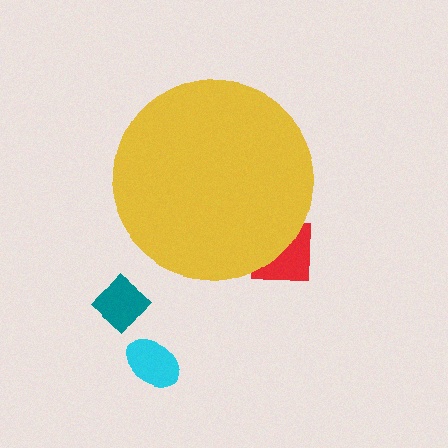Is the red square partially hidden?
Yes, the red square is partially hidden behind the yellow circle.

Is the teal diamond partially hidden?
No, the teal diamond is fully visible.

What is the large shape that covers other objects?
A yellow circle.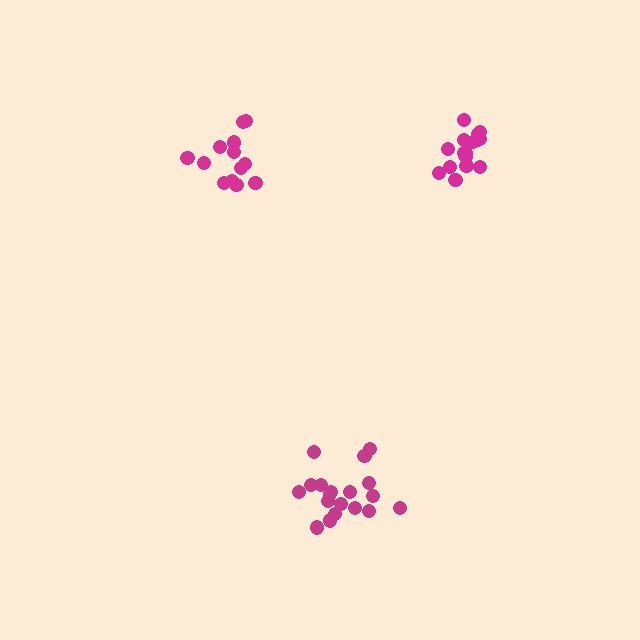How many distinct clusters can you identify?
There are 3 distinct clusters.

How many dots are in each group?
Group 1: 19 dots, Group 2: 13 dots, Group 3: 17 dots (49 total).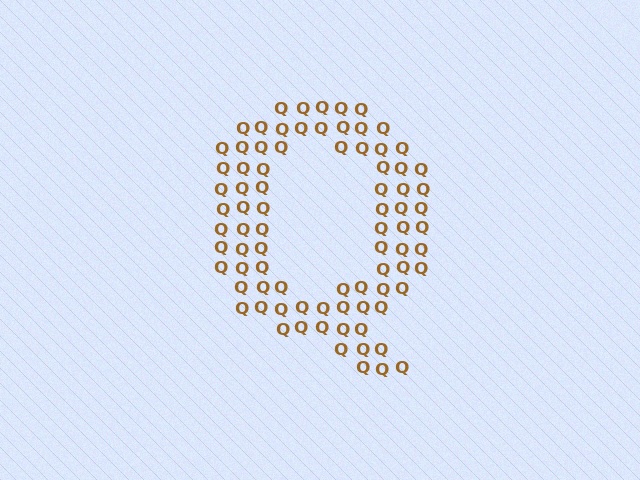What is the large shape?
The large shape is the letter Q.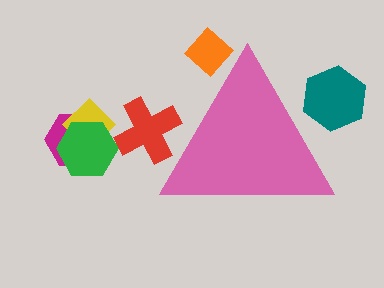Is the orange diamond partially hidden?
Yes, the orange diamond is partially hidden behind the pink triangle.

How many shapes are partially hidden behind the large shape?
3 shapes are partially hidden.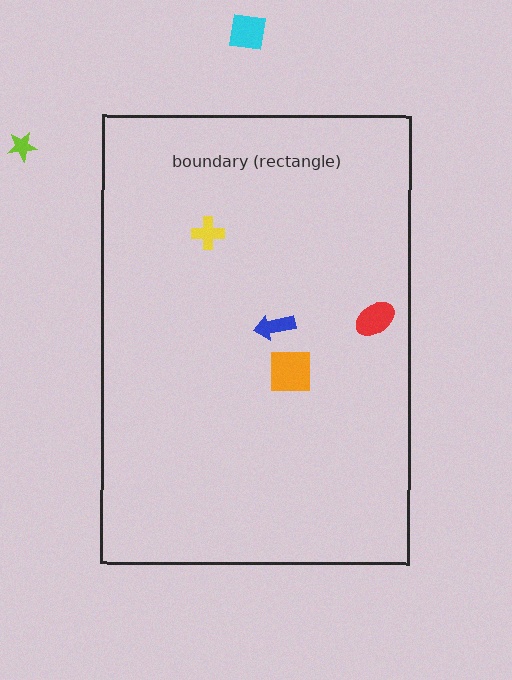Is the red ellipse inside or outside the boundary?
Inside.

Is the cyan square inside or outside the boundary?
Outside.